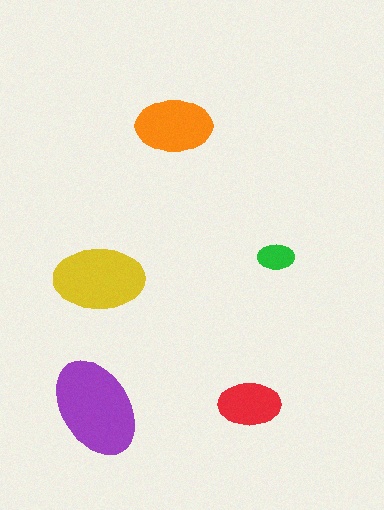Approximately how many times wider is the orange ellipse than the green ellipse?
About 2 times wider.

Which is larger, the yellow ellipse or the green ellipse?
The yellow one.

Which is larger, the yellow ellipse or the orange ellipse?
The yellow one.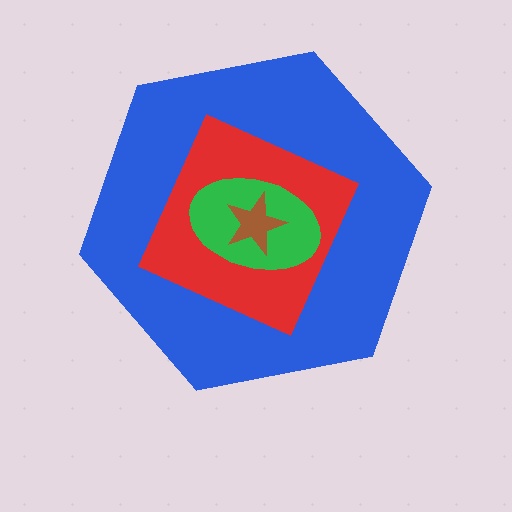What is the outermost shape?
The blue hexagon.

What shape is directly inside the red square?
The green ellipse.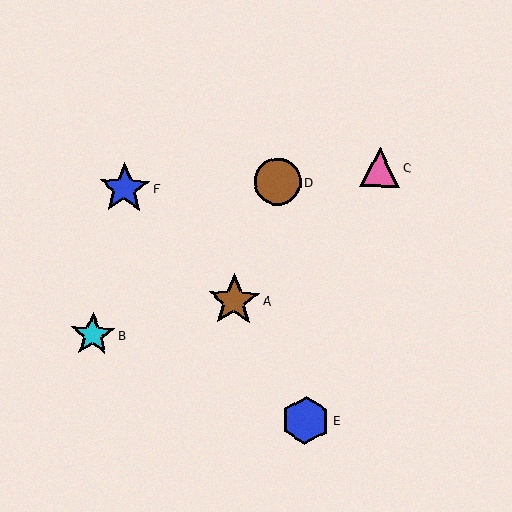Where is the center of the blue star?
The center of the blue star is at (124, 188).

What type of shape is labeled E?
Shape E is a blue hexagon.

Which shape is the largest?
The brown star (labeled A) is the largest.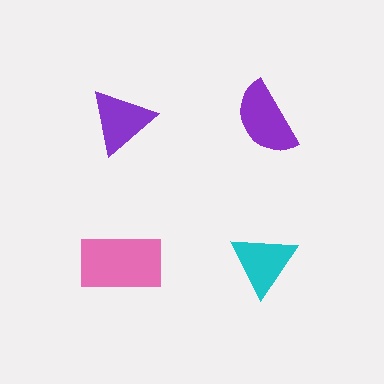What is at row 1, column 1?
A purple triangle.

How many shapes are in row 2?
2 shapes.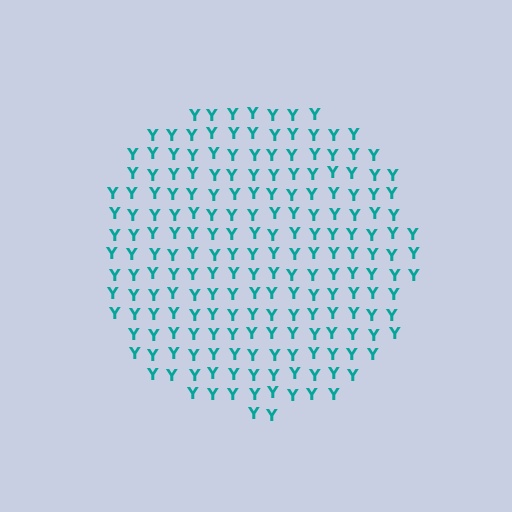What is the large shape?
The large shape is a circle.